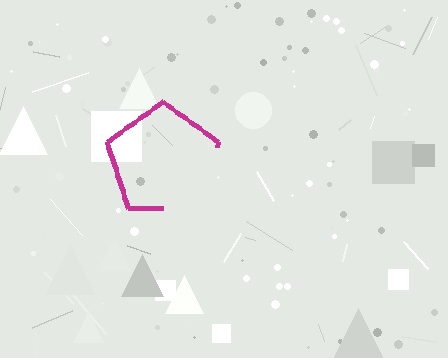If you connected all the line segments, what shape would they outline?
They would outline a pentagon.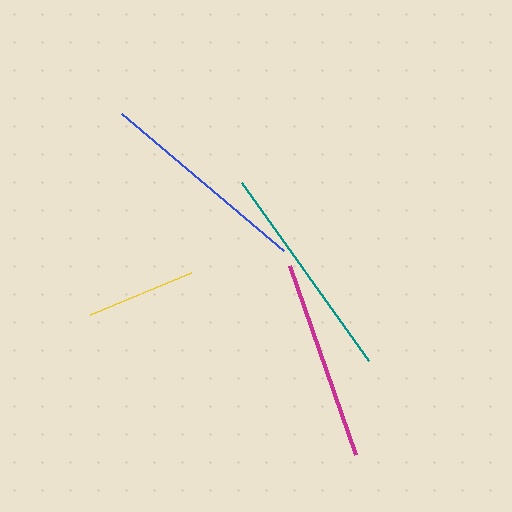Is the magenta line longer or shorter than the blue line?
The blue line is longer than the magenta line.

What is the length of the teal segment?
The teal segment is approximately 219 pixels long.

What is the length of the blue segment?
The blue segment is approximately 212 pixels long.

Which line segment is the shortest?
The yellow line is the shortest at approximately 109 pixels.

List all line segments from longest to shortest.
From longest to shortest: teal, blue, magenta, yellow.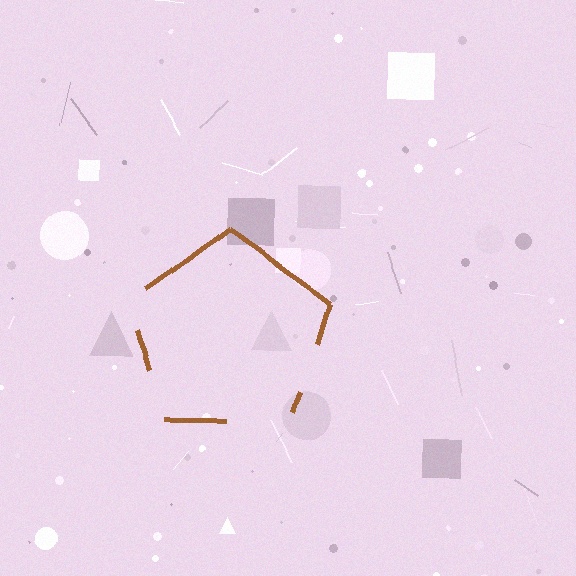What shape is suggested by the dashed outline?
The dashed outline suggests a pentagon.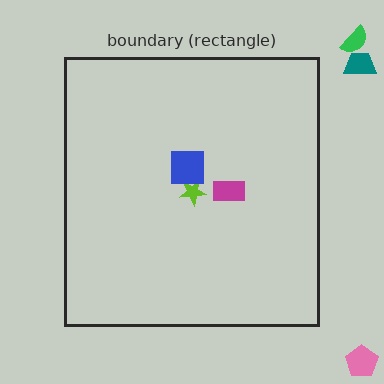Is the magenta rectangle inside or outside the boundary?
Inside.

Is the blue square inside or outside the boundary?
Inside.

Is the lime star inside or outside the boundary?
Inside.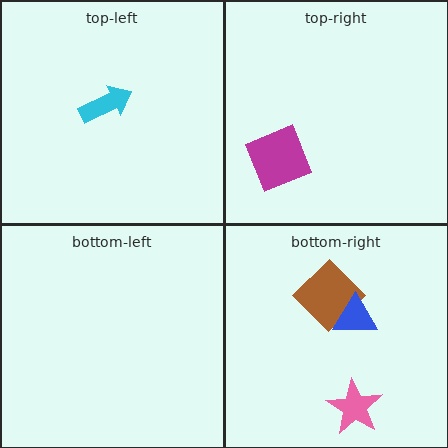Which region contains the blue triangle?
The bottom-right region.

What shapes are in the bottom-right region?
The pink star, the brown diamond, the blue triangle.